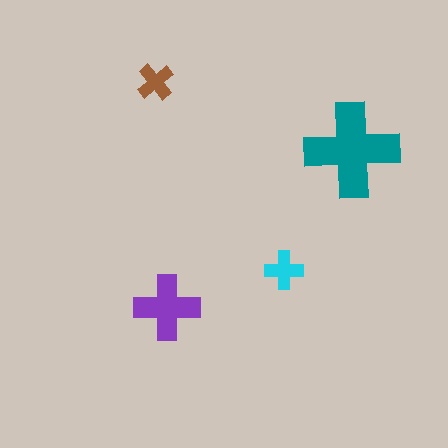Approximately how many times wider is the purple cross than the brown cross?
About 2 times wider.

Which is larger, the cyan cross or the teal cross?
The teal one.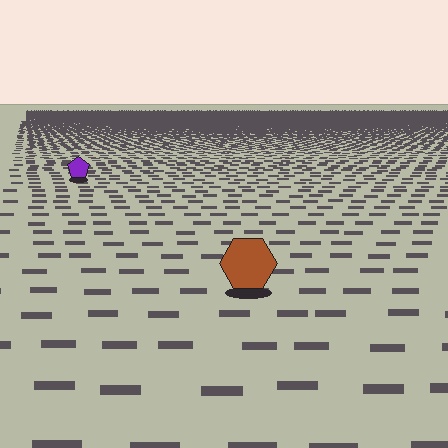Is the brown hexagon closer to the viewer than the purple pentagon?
Yes. The brown hexagon is closer — you can tell from the texture gradient: the ground texture is coarser near it.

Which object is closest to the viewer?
The brown hexagon is closest. The texture marks near it are larger and more spread out.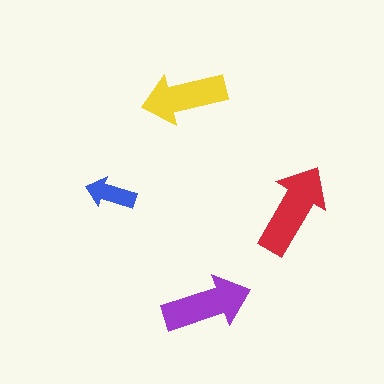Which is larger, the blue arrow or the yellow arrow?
The yellow one.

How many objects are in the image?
There are 4 objects in the image.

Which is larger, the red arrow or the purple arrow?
The red one.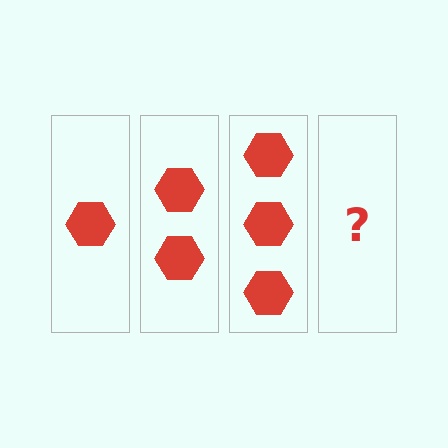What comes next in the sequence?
The next element should be 4 hexagons.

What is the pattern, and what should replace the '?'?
The pattern is that each step adds one more hexagon. The '?' should be 4 hexagons.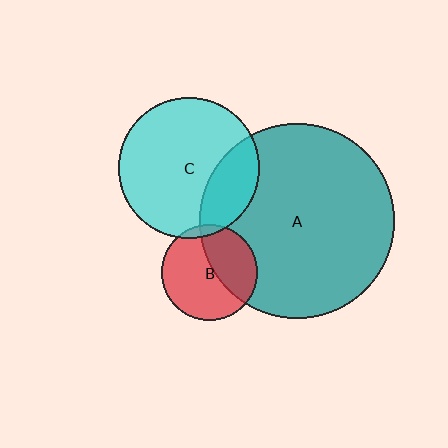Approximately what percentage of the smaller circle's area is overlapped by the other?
Approximately 25%.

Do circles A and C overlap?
Yes.